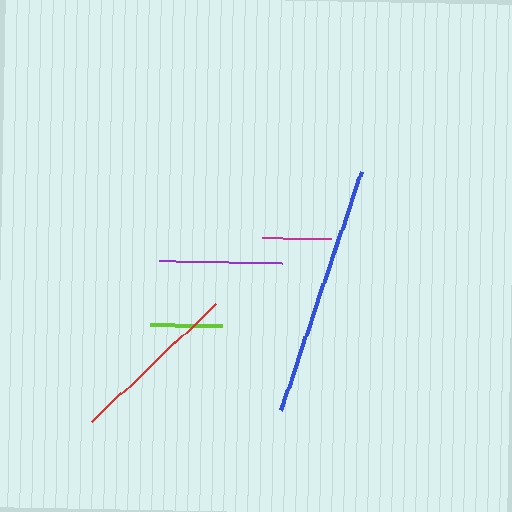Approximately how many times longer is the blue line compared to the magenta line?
The blue line is approximately 3.6 times the length of the magenta line.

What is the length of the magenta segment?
The magenta segment is approximately 69 pixels long.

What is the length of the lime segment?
The lime segment is approximately 73 pixels long.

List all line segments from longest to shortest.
From longest to shortest: blue, red, purple, lime, magenta.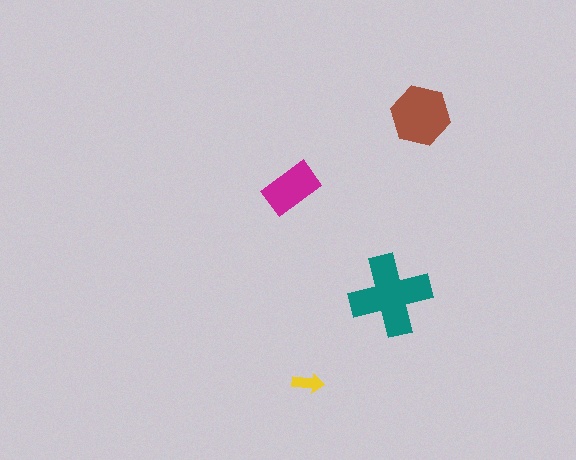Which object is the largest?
The teal cross.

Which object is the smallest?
The yellow arrow.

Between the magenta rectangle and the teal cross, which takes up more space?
The teal cross.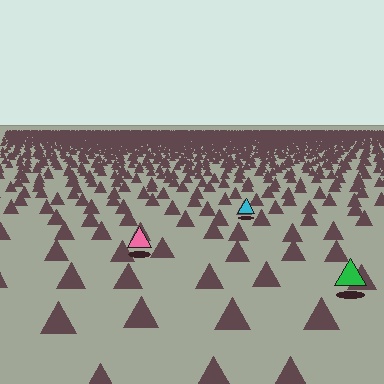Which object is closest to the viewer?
The green triangle is closest. The texture marks near it are larger and more spread out.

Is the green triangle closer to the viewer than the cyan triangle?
Yes. The green triangle is closer — you can tell from the texture gradient: the ground texture is coarser near it.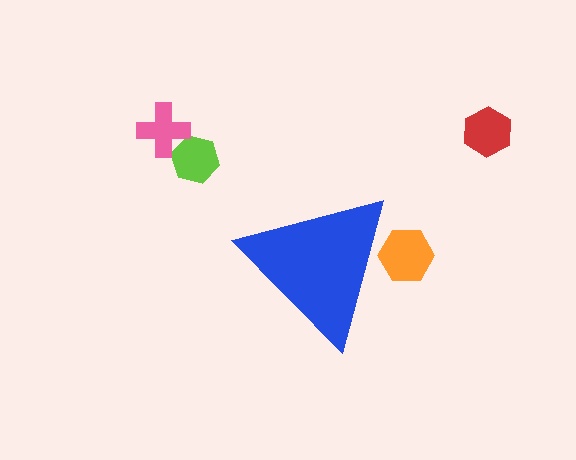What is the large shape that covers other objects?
A blue triangle.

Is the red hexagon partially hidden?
No, the red hexagon is fully visible.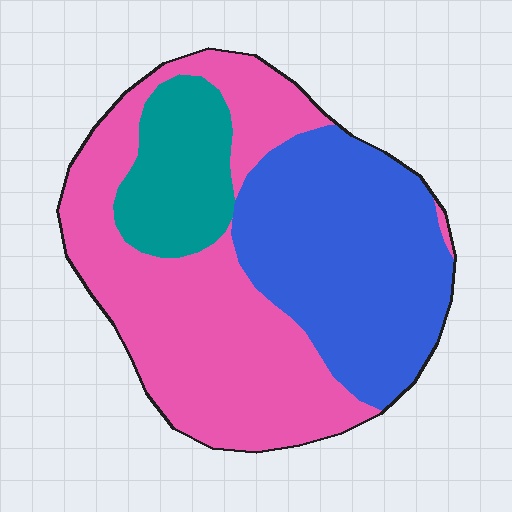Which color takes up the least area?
Teal, at roughly 15%.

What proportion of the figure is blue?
Blue takes up between a third and a half of the figure.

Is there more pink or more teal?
Pink.